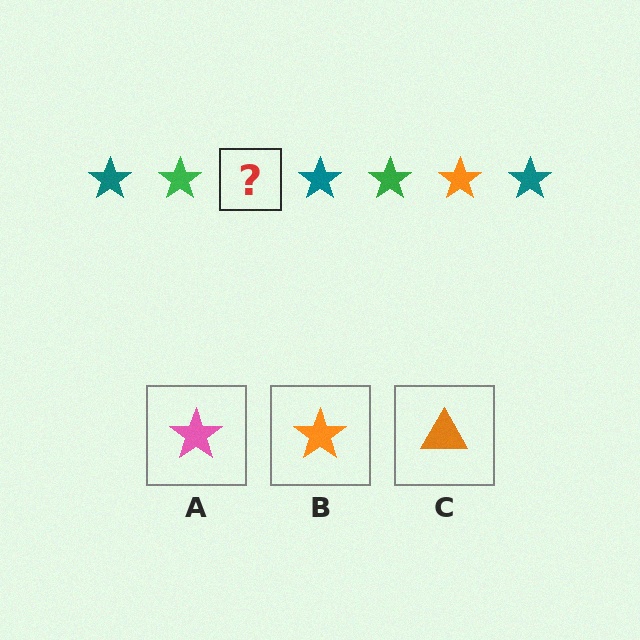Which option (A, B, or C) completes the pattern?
B.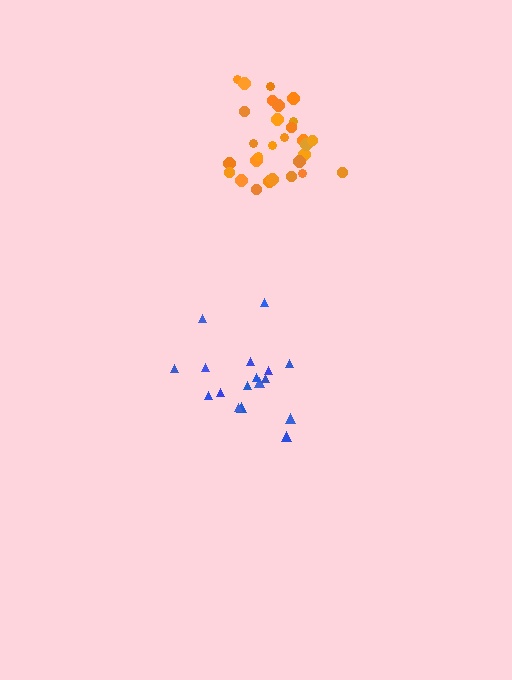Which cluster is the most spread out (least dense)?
Blue.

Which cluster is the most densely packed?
Orange.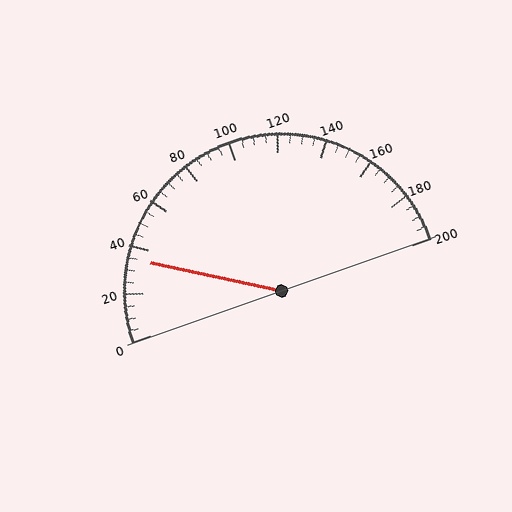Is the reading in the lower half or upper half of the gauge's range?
The reading is in the lower half of the range (0 to 200).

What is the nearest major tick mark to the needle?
The nearest major tick mark is 40.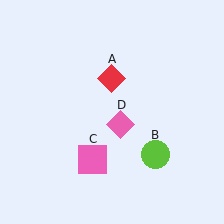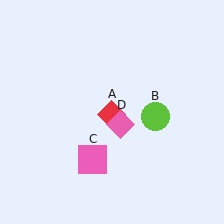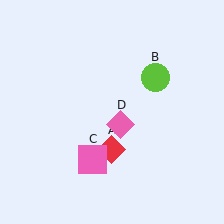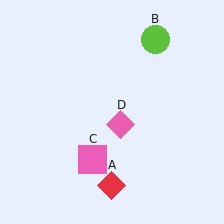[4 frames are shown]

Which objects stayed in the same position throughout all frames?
Pink square (object C) and pink diamond (object D) remained stationary.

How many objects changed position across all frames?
2 objects changed position: red diamond (object A), lime circle (object B).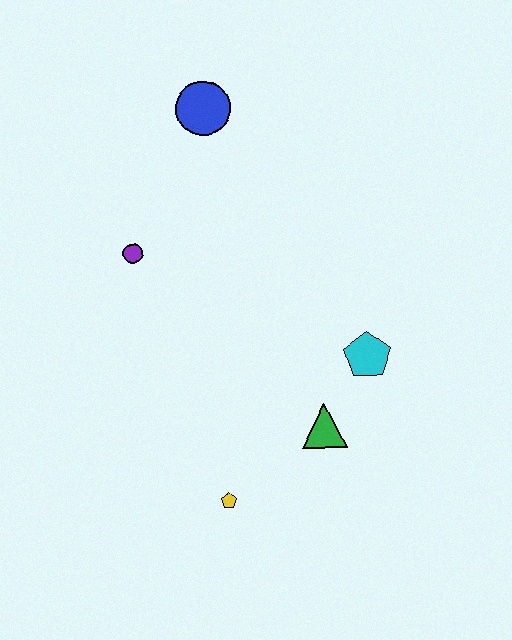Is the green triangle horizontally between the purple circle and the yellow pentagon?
No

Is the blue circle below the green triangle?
No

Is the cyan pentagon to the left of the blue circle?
No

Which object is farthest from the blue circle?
The yellow pentagon is farthest from the blue circle.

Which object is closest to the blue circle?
The purple circle is closest to the blue circle.